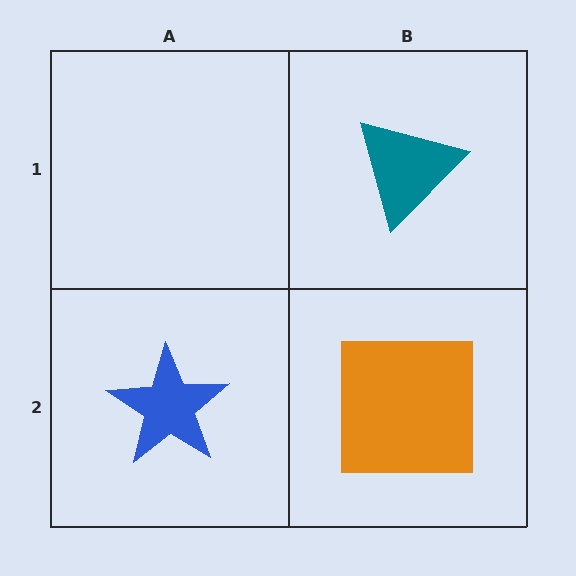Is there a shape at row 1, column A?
No, that cell is empty.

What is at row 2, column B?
An orange square.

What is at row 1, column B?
A teal triangle.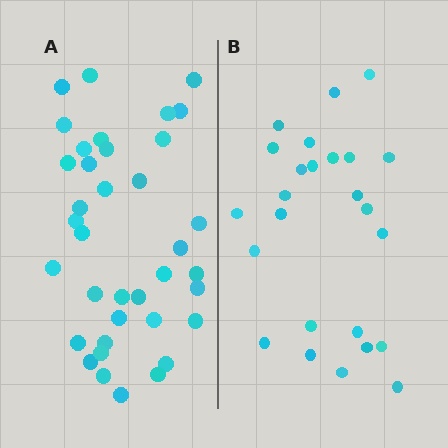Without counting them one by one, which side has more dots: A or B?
Region A (the left region) has more dots.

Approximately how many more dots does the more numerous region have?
Region A has roughly 12 or so more dots than region B.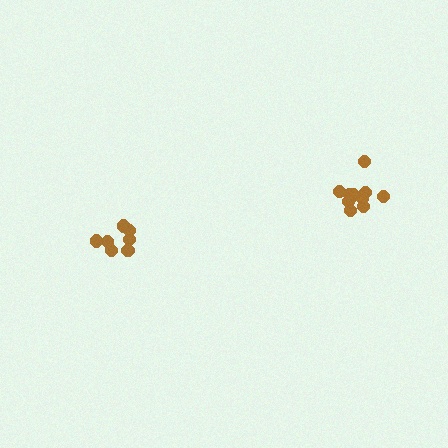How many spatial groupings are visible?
There are 2 spatial groupings.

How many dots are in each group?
Group 1: 8 dots, Group 2: 10 dots (18 total).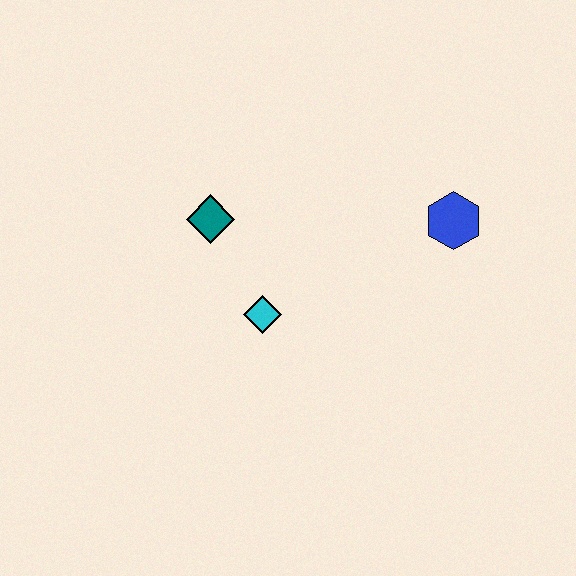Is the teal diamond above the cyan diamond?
Yes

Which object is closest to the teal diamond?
The cyan diamond is closest to the teal diamond.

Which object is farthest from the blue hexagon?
The teal diamond is farthest from the blue hexagon.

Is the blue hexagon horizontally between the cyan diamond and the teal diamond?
No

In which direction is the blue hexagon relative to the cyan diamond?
The blue hexagon is to the right of the cyan diamond.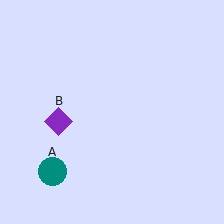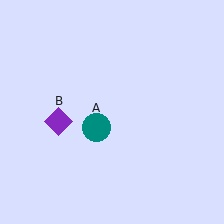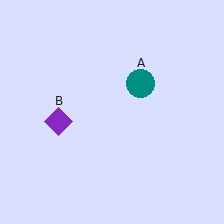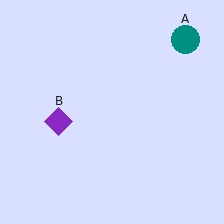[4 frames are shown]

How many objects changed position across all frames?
1 object changed position: teal circle (object A).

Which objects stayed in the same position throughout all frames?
Purple diamond (object B) remained stationary.